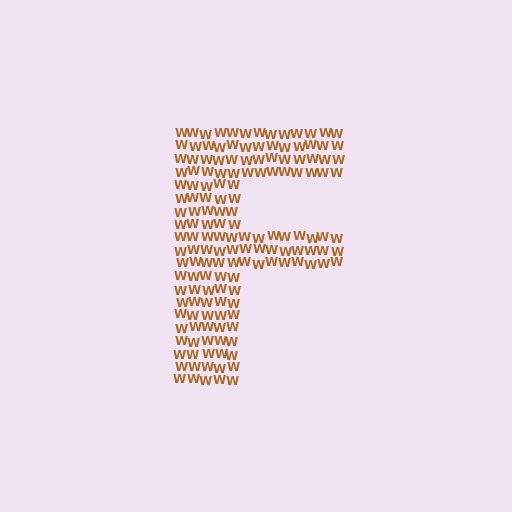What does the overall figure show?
The overall figure shows the letter F.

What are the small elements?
The small elements are letter W's.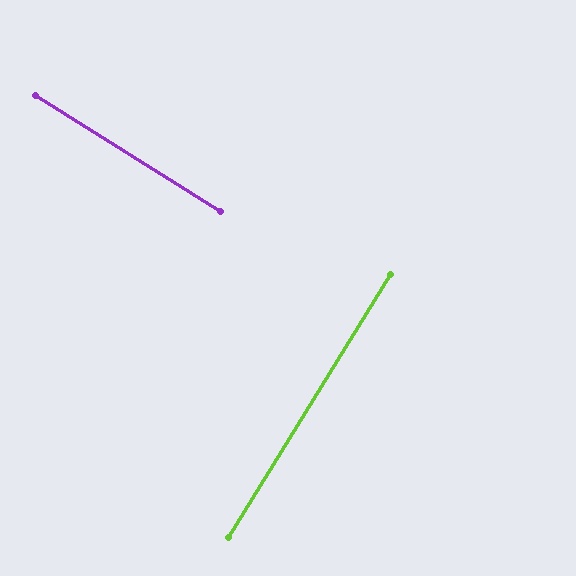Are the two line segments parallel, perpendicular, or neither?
Perpendicular — they meet at approximately 89°.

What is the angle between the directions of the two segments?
Approximately 89 degrees.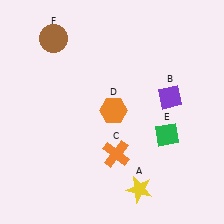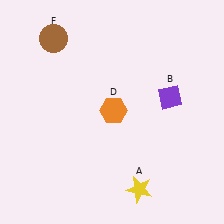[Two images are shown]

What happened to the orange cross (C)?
The orange cross (C) was removed in Image 2. It was in the bottom-right area of Image 1.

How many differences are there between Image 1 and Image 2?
There are 2 differences between the two images.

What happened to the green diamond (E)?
The green diamond (E) was removed in Image 2. It was in the bottom-right area of Image 1.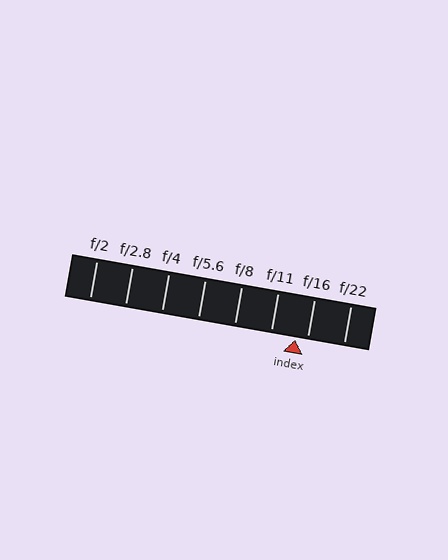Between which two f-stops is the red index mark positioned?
The index mark is between f/11 and f/16.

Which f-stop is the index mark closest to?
The index mark is closest to f/16.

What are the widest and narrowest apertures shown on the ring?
The widest aperture shown is f/2 and the narrowest is f/22.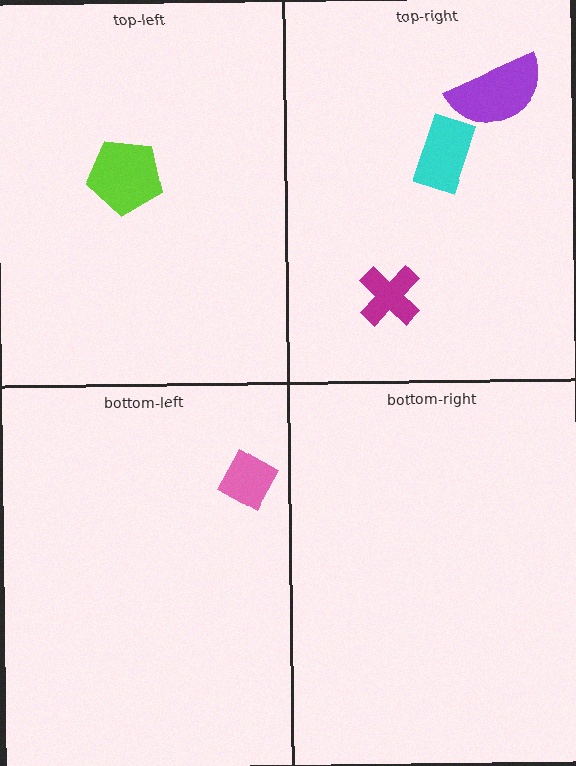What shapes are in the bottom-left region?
The pink diamond.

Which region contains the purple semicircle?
The top-right region.